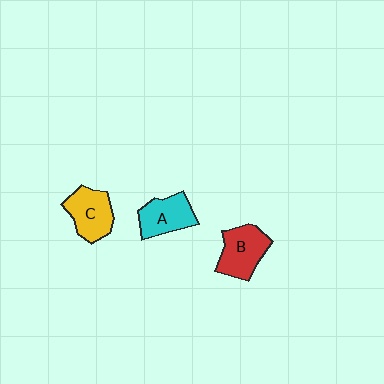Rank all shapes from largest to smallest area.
From largest to smallest: B (red), C (yellow), A (cyan).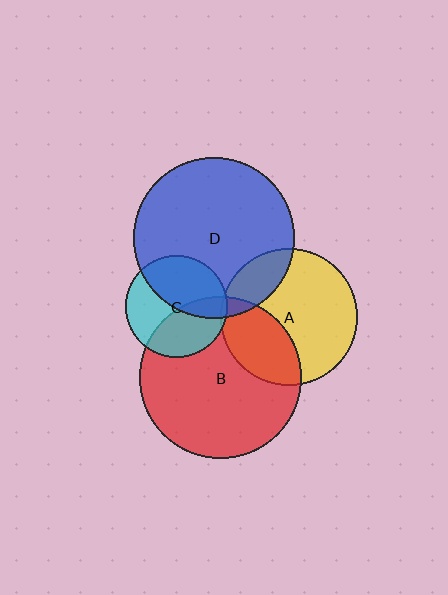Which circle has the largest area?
Circle B (red).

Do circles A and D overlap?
Yes.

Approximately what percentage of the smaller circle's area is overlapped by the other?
Approximately 20%.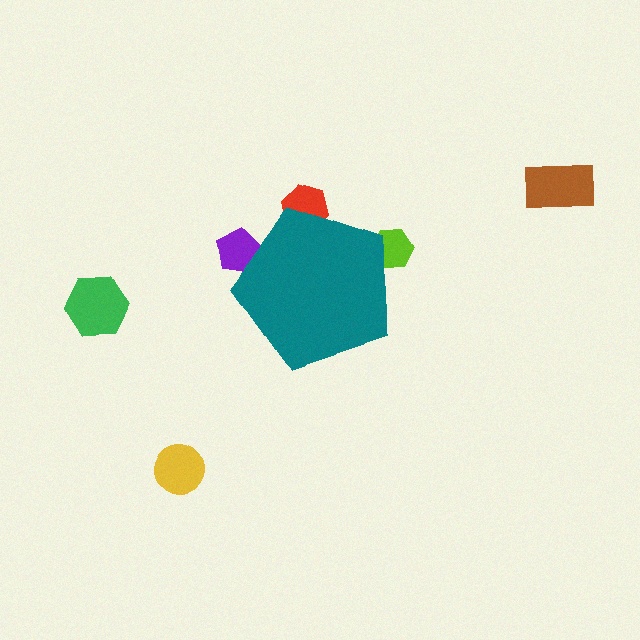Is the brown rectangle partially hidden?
No, the brown rectangle is fully visible.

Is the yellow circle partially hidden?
No, the yellow circle is fully visible.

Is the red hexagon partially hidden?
Yes, the red hexagon is partially hidden behind the teal pentagon.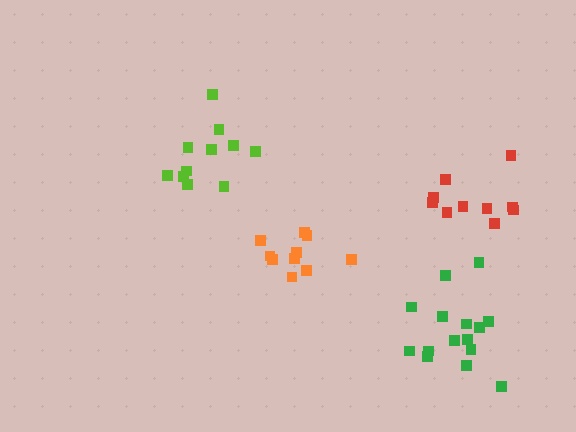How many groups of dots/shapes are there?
There are 4 groups.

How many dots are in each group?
Group 1: 10 dots, Group 2: 15 dots, Group 3: 10 dots, Group 4: 11 dots (46 total).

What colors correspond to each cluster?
The clusters are colored: red, green, orange, lime.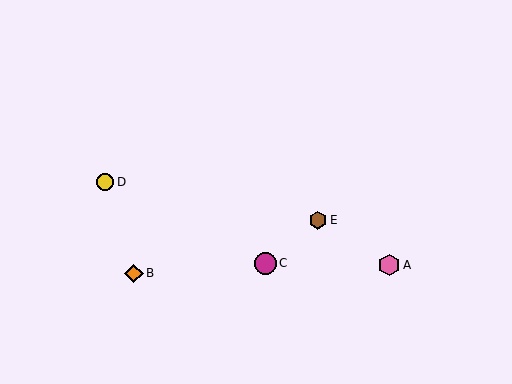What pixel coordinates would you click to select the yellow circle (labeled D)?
Click at (105, 182) to select the yellow circle D.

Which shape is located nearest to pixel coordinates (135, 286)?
The orange diamond (labeled B) at (134, 273) is nearest to that location.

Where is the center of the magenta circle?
The center of the magenta circle is at (266, 263).